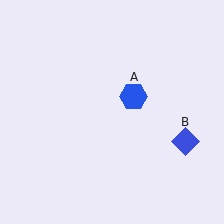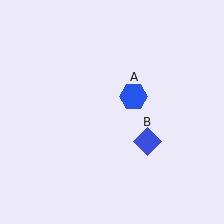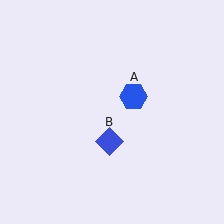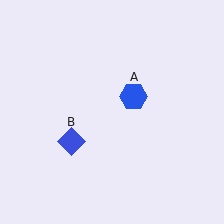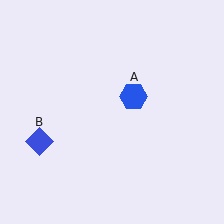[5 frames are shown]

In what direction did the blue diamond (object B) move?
The blue diamond (object B) moved left.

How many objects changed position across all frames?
1 object changed position: blue diamond (object B).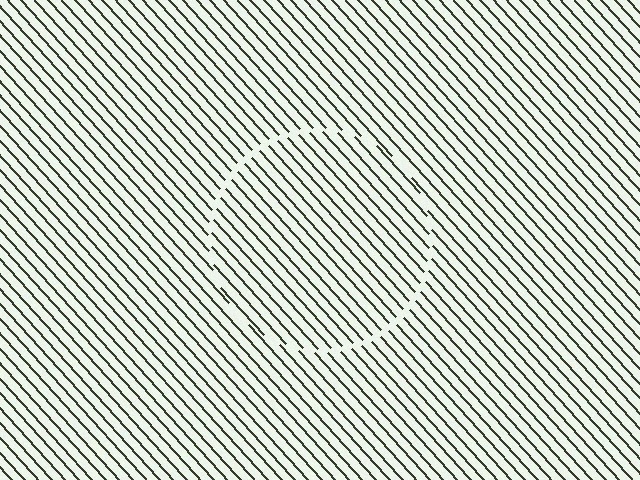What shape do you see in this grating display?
An illusory circle. The interior of the shape contains the same grating, shifted by half a period — the contour is defined by the phase discontinuity where line-ends from the inner and outer gratings abut.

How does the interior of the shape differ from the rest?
The interior of the shape contains the same grating, shifted by half a period — the contour is defined by the phase discontinuity where line-ends from the inner and outer gratings abut.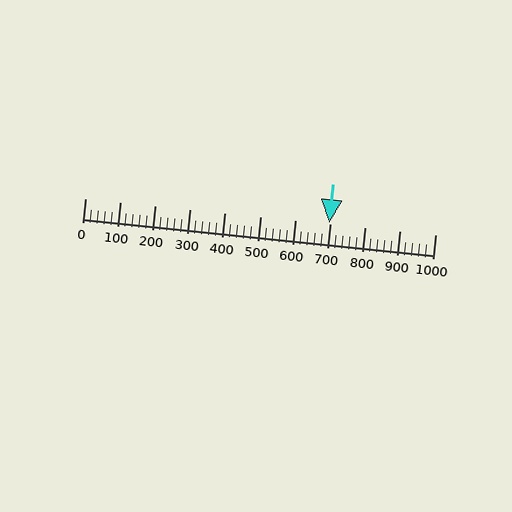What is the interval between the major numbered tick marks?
The major tick marks are spaced 100 units apart.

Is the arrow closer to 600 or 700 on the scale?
The arrow is closer to 700.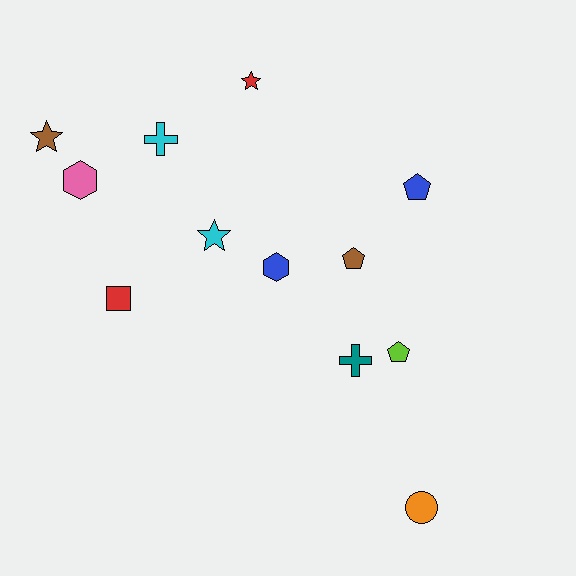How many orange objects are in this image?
There is 1 orange object.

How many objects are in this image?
There are 12 objects.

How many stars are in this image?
There are 3 stars.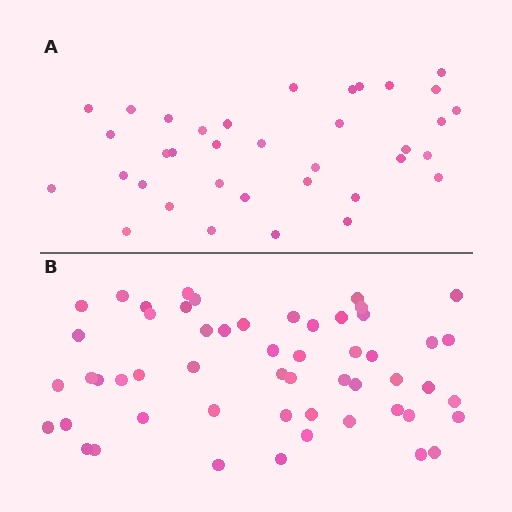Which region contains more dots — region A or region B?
Region B (the bottom region) has more dots.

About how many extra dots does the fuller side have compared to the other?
Region B has approximately 20 more dots than region A.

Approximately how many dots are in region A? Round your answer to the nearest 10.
About 40 dots. (The exact count is 36, which rounds to 40.)